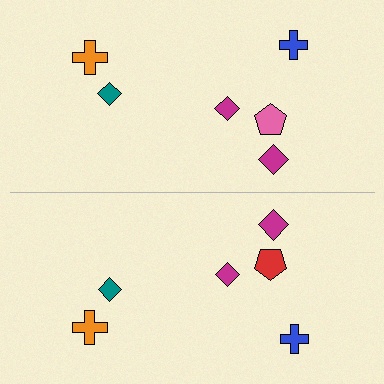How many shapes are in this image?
There are 12 shapes in this image.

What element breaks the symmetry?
The red pentagon on the bottom side breaks the symmetry — its mirror counterpart is pink.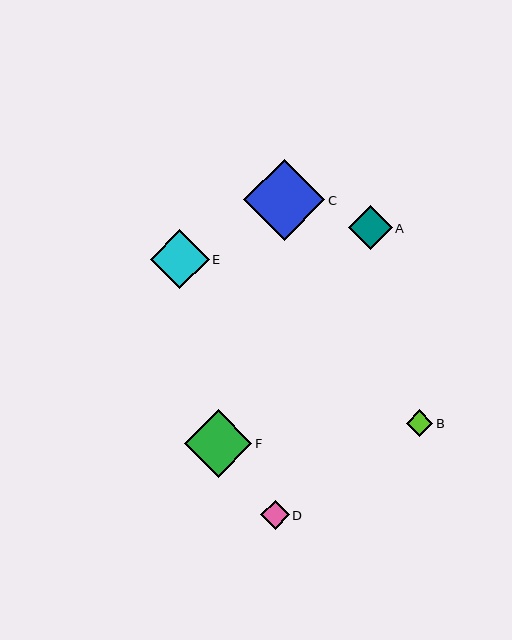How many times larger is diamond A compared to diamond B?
Diamond A is approximately 1.7 times the size of diamond B.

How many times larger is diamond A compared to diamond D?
Diamond A is approximately 1.5 times the size of diamond D.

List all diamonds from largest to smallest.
From largest to smallest: C, F, E, A, D, B.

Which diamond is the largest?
Diamond C is the largest with a size of approximately 81 pixels.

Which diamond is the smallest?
Diamond B is the smallest with a size of approximately 26 pixels.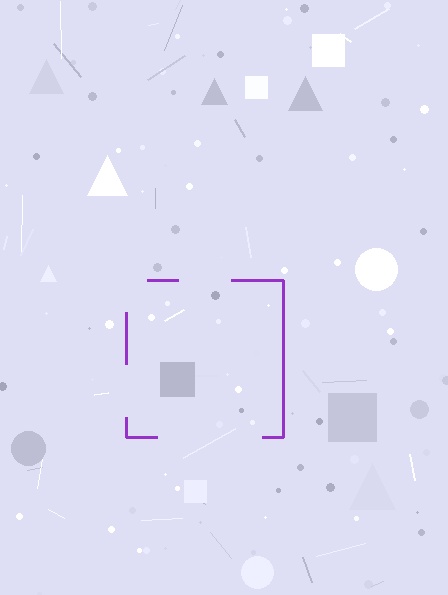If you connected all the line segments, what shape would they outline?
They would outline a square.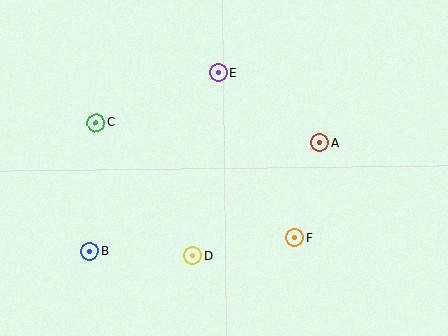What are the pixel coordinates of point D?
Point D is at (193, 256).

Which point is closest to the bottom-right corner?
Point F is closest to the bottom-right corner.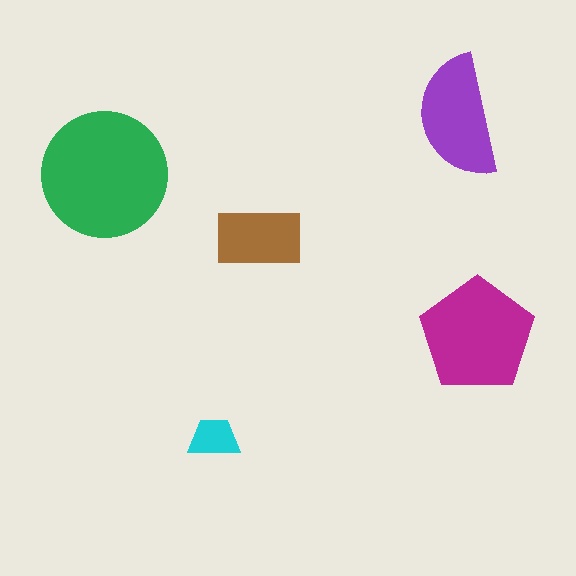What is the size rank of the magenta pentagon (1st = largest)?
2nd.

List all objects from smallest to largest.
The cyan trapezoid, the brown rectangle, the purple semicircle, the magenta pentagon, the green circle.